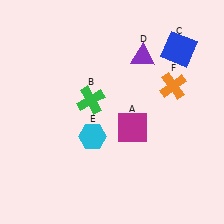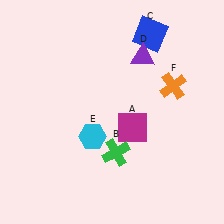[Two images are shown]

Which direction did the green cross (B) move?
The green cross (B) moved down.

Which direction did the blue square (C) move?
The blue square (C) moved left.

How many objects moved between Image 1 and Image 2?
2 objects moved between the two images.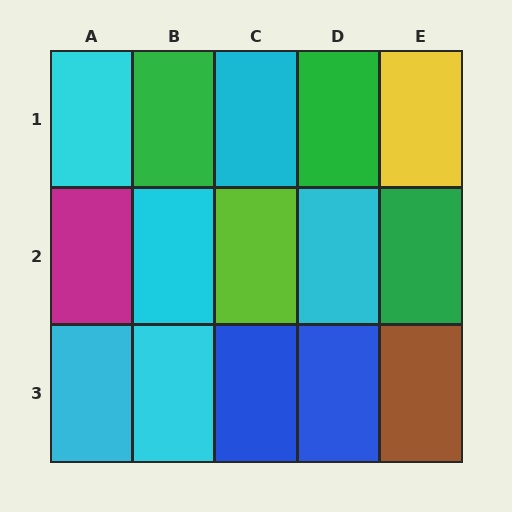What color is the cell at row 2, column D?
Cyan.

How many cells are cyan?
6 cells are cyan.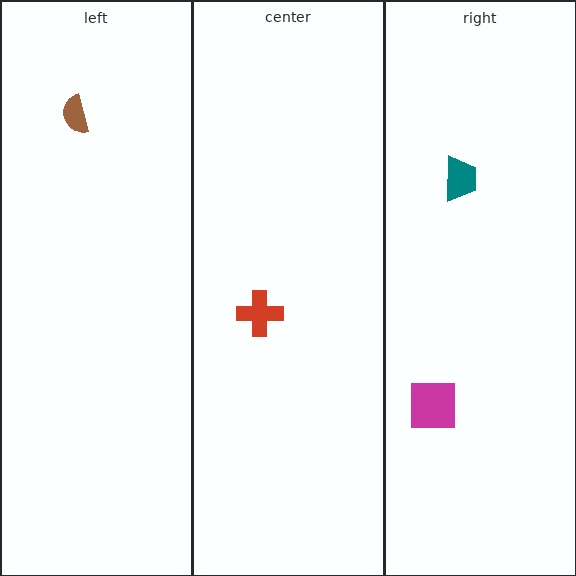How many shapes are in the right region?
2.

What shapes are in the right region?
The magenta square, the teal trapezoid.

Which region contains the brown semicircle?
The left region.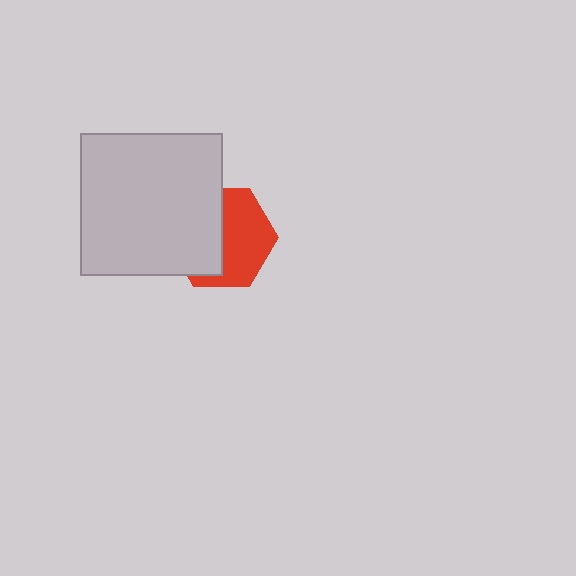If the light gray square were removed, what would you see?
You would see the complete red hexagon.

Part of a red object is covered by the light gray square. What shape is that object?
It is a hexagon.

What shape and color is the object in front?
The object in front is a light gray square.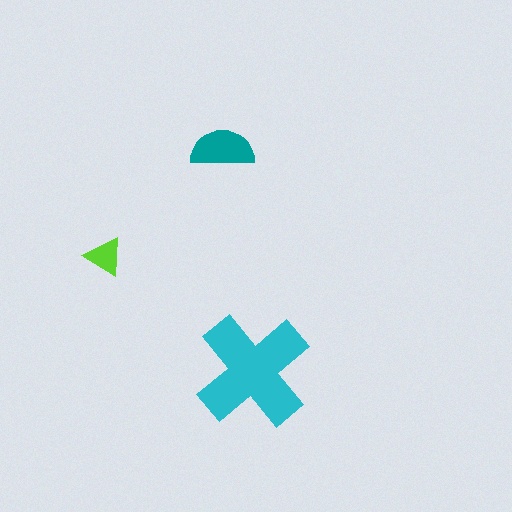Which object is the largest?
The cyan cross.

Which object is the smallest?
The lime triangle.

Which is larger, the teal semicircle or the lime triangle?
The teal semicircle.